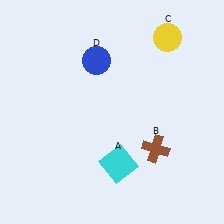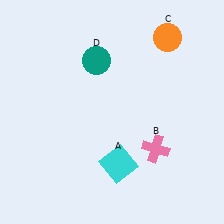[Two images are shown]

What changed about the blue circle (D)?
In Image 1, D is blue. In Image 2, it changed to teal.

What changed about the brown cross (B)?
In Image 1, B is brown. In Image 2, it changed to pink.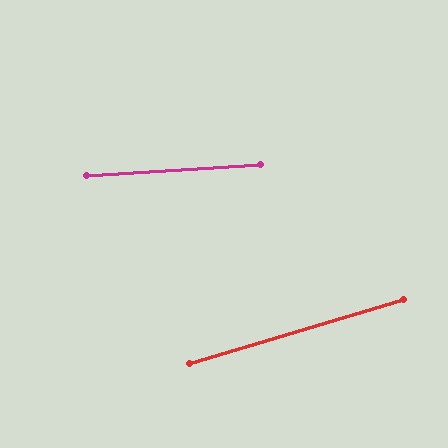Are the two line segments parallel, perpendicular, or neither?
Neither parallel nor perpendicular — they differ by about 13°.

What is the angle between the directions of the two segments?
Approximately 13 degrees.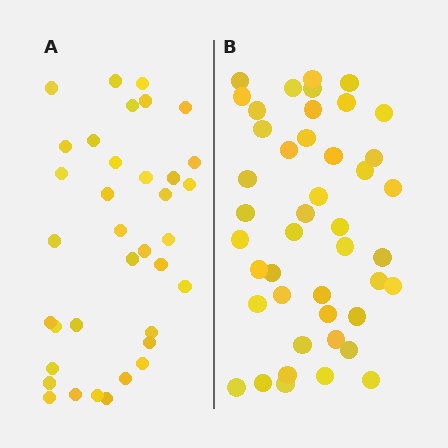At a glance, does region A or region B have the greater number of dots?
Region B (the right region) has more dots.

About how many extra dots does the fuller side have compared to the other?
Region B has roughly 8 or so more dots than region A.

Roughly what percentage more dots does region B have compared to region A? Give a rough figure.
About 20% more.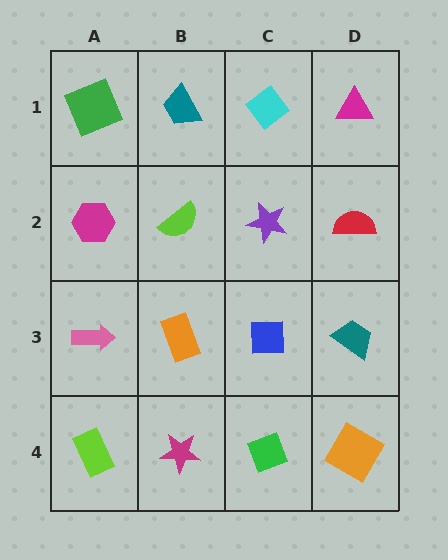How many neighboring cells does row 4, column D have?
2.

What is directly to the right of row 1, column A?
A teal trapezoid.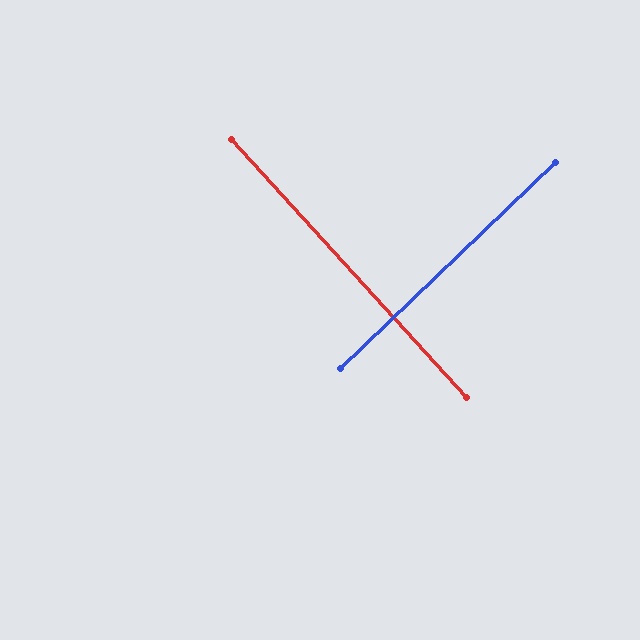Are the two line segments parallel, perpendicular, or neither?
Perpendicular — they meet at approximately 89°.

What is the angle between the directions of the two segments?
Approximately 89 degrees.